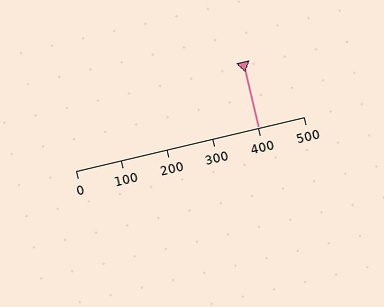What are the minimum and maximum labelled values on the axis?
The axis runs from 0 to 500.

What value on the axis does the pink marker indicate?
The marker indicates approximately 400.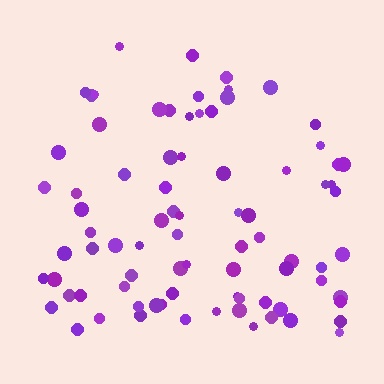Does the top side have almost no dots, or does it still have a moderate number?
Still a moderate number, just noticeably fewer than the bottom.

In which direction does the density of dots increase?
From top to bottom, with the bottom side densest.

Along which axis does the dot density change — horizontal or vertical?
Vertical.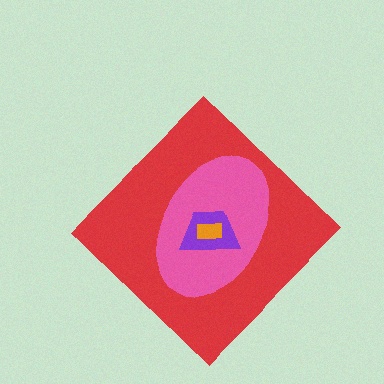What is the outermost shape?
The red diamond.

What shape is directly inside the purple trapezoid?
The orange rectangle.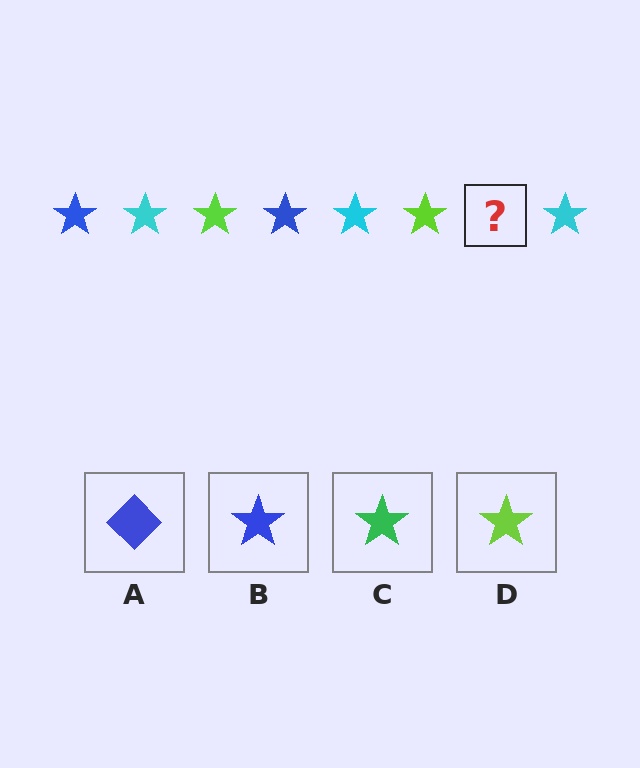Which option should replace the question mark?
Option B.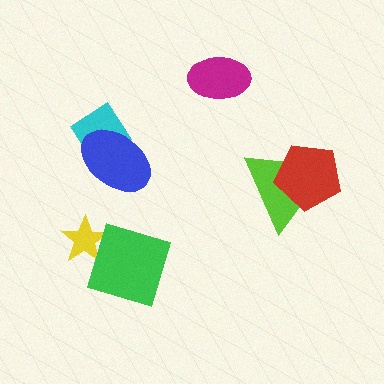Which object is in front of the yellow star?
The green square is in front of the yellow star.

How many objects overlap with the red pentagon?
1 object overlaps with the red pentagon.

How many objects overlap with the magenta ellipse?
0 objects overlap with the magenta ellipse.